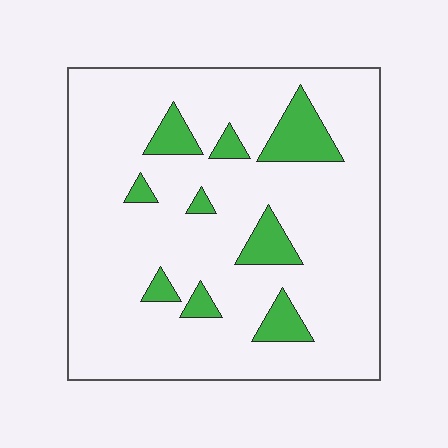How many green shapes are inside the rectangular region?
9.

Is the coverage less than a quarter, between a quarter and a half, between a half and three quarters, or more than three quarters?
Less than a quarter.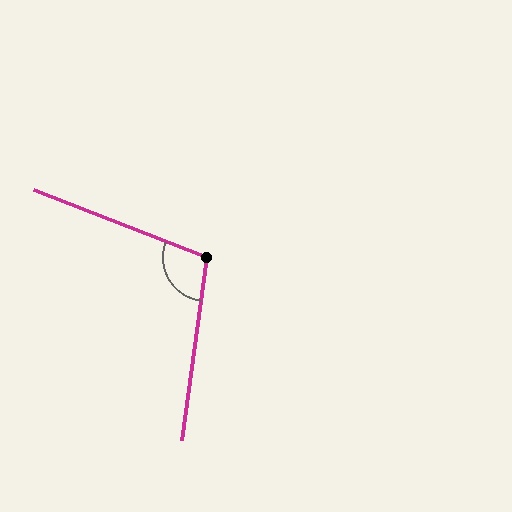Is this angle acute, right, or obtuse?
It is obtuse.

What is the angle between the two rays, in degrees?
Approximately 103 degrees.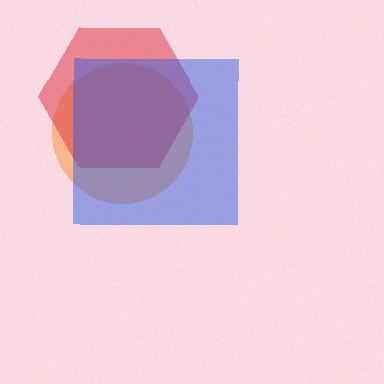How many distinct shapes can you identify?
There are 3 distinct shapes: an orange circle, a red hexagon, a blue square.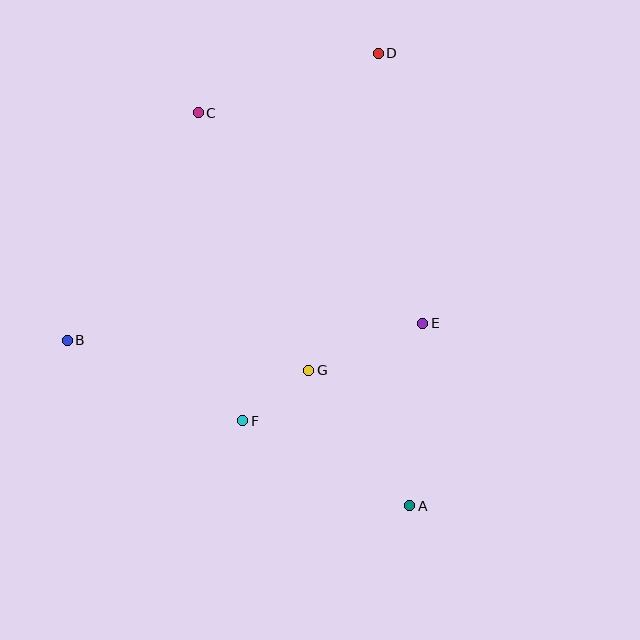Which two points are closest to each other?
Points F and G are closest to each other.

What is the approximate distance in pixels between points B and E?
The distance between B and E is approximately 356 pixels.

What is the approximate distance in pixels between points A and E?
The distance between A and E is approximately 183 pixels.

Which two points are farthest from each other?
Points A and D are farthest from each other.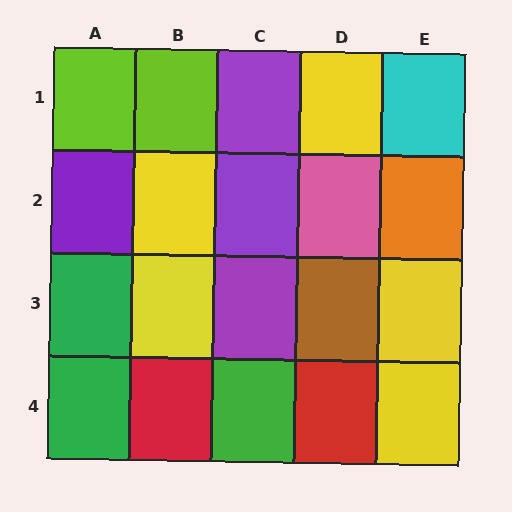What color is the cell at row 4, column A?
Green.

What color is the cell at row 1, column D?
Yellow.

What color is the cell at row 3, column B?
Yellow.